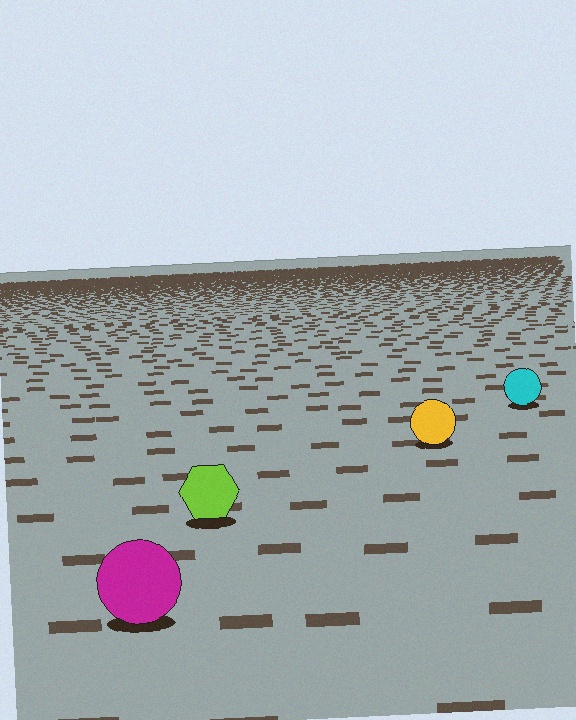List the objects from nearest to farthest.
From nearest to farthest: the magenta circle, the lime hexagon, the yellow circle, the cyan circle.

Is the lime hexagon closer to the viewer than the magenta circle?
No. The magenta circle is closer — you can tell from the texture gradient: the ground texture is coarser near it.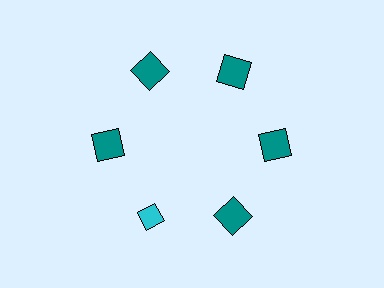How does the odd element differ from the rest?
It differs in both color (cyan instead of teal) and shape (diamond instead of square).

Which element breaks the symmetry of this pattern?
The cyan diamond at roughly the 7 o'clock position breaks the symmetry. All other shapes are teal squares.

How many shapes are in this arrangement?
There are 6 shapes arranged in a ring pattern.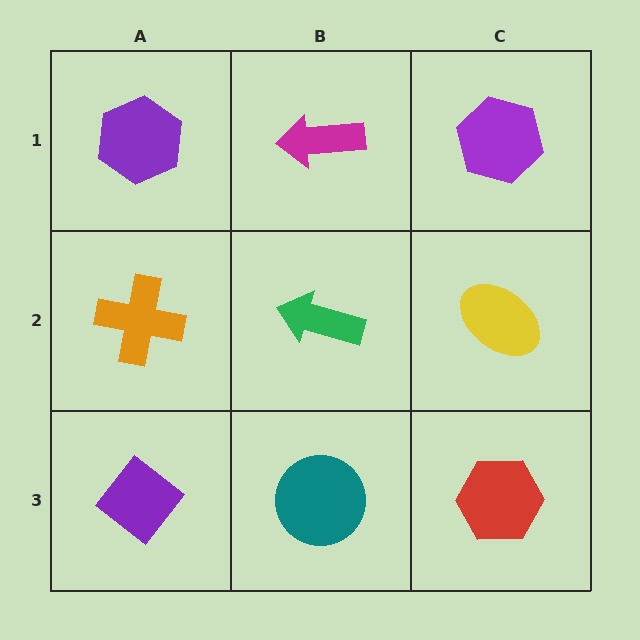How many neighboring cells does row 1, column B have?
3.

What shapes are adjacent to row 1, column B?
A green arrow (row 2, column B), a purple hexagon (row 1, column A), a purple hexagon (row 1, column C).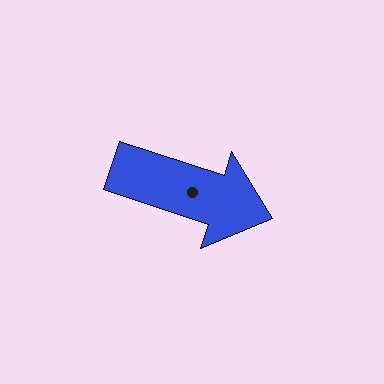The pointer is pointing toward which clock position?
Roughly 4 o'clock.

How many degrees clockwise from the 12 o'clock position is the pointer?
Approximately 108 degrees.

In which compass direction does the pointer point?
East.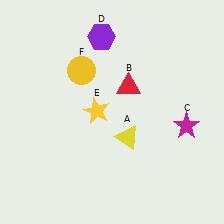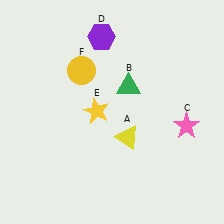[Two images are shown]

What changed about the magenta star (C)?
In Image 1, C is magenta. In Image 2, it changed to pink.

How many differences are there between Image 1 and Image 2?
There are 2 differences between the two images.